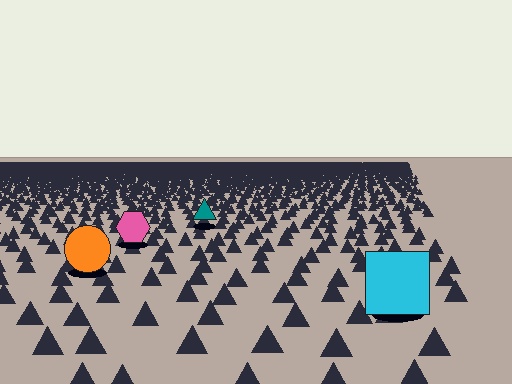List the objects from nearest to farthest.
From nearest to farthest: the cyan square, the orange circle, the pink hexagon, the teal triangle.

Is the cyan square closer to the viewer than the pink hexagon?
Yes. The cyan square is closer — you can tell from the texture gradient: the ground texture is coarser near it.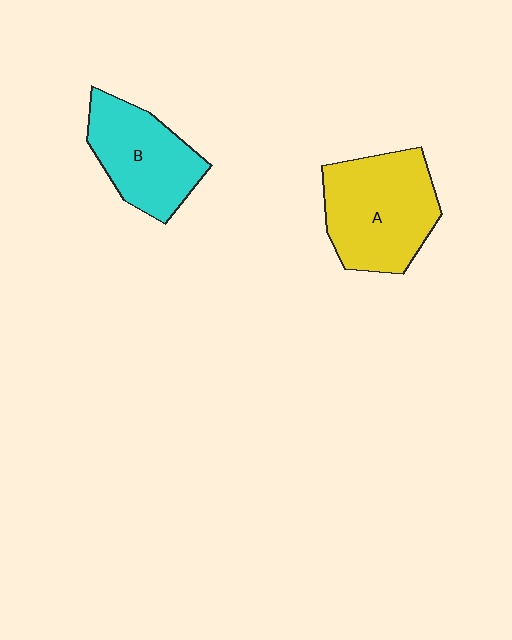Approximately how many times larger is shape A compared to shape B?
Approximately 1.3 times.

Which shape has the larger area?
Shape A (yellow).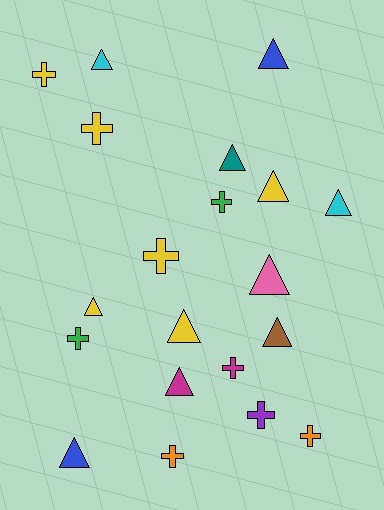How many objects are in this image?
There are 20 objects.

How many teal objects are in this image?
There is 1 teal object.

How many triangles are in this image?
There are 11 triangles.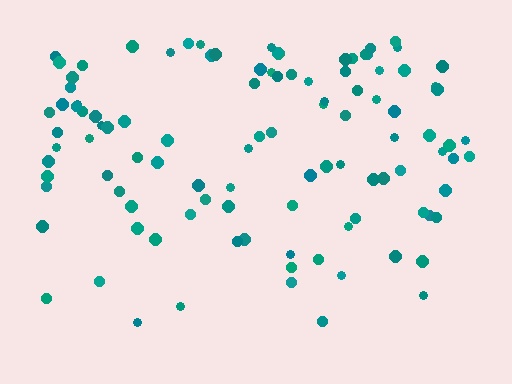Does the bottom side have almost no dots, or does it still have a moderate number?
Still a moderate number, just noticeably fewer than the top.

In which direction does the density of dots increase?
From bottom to top, with the top side densest.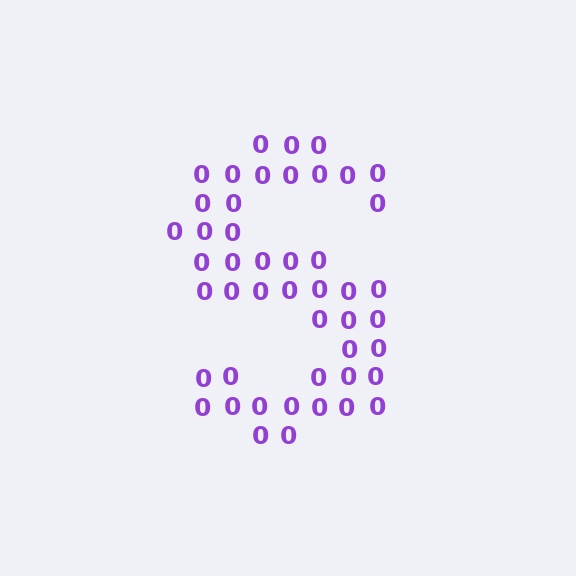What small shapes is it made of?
It is made of small digit 0's.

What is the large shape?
The large shape is the letter S.